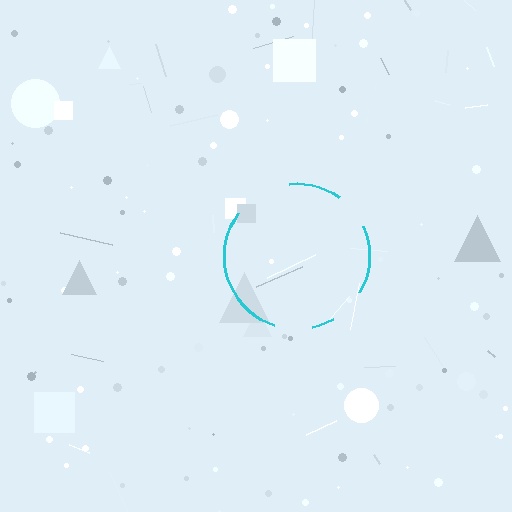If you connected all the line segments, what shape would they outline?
They would outline a circle.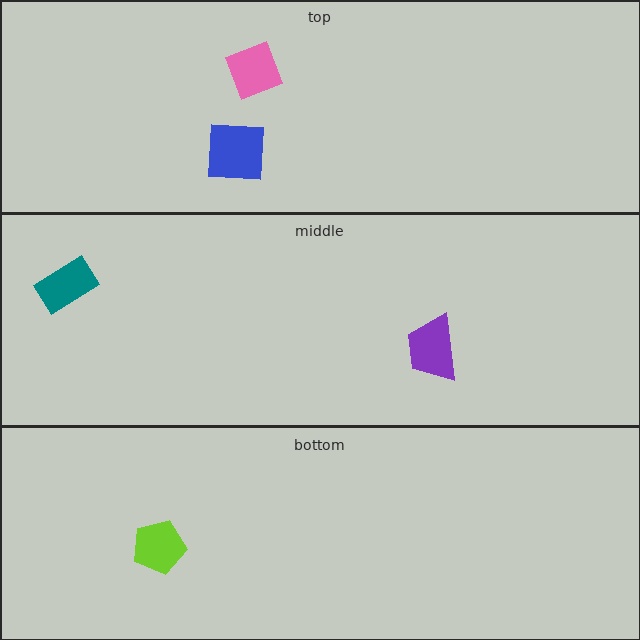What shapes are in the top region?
The blue square, the pink diamond.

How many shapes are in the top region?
2.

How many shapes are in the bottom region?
1.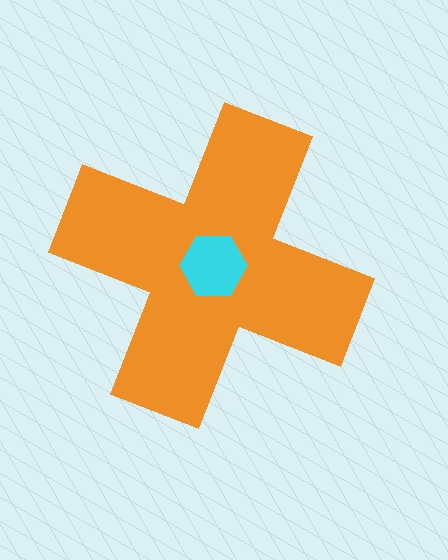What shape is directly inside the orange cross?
The cyan hexagon.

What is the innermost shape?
The cyan hexagon.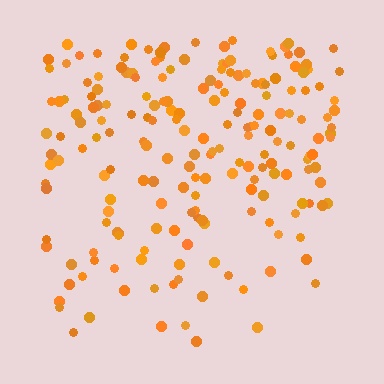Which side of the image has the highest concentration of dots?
The top.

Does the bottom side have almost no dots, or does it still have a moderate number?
Still a moderate number, just noticeably fewer than the top.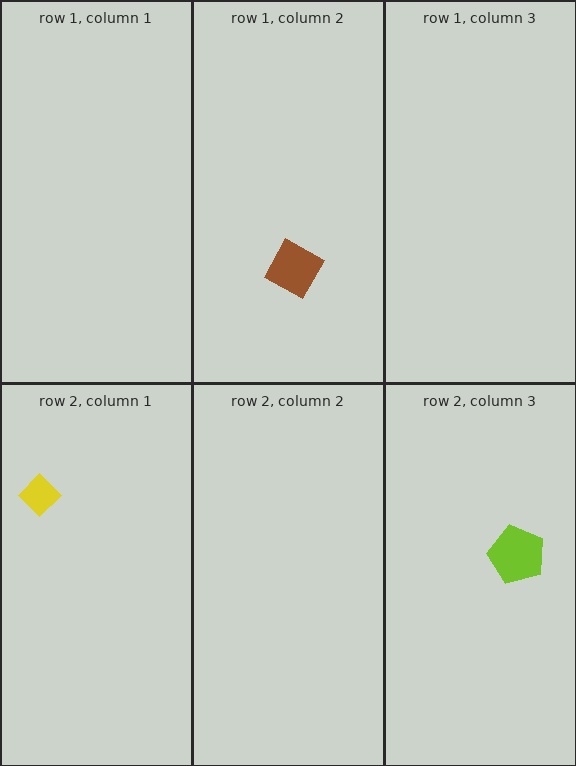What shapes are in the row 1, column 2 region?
The brown square.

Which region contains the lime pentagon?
The row 2, column 3 region.